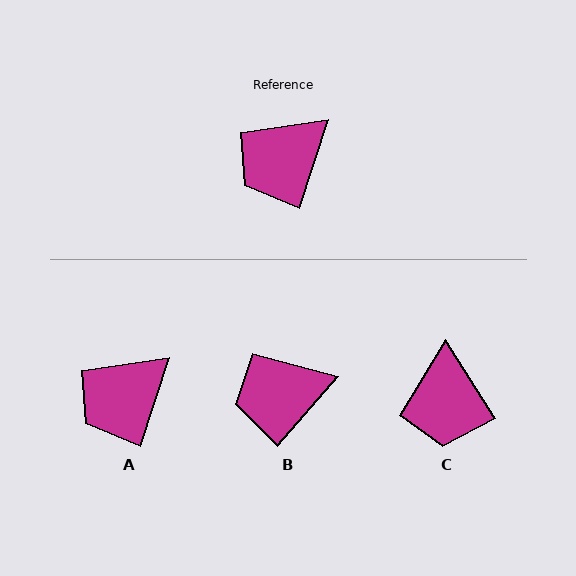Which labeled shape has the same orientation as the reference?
A.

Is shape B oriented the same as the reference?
No, it is off by about 23 degrees.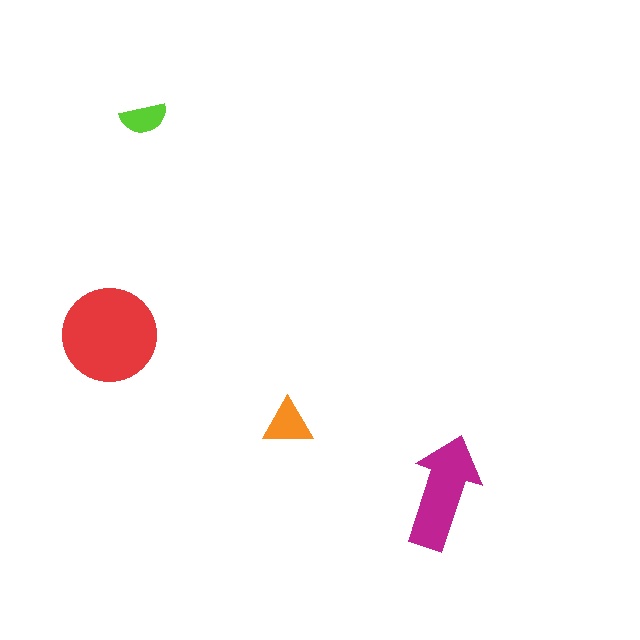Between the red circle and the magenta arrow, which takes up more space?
The red circle.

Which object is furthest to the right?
The magenta arrow is rightmost.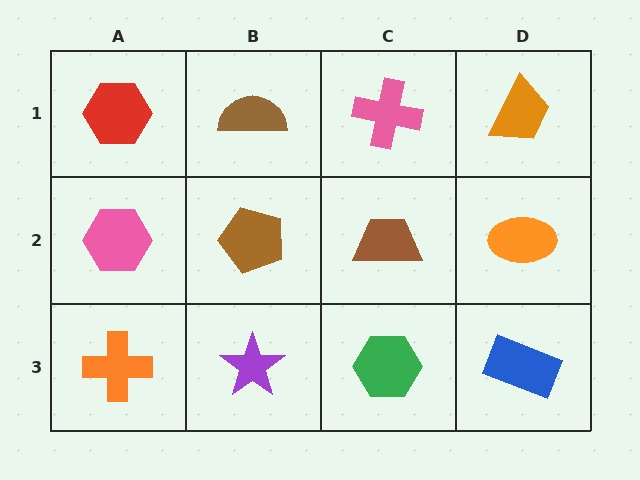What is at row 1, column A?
A red hexagon.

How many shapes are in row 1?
4 shapes.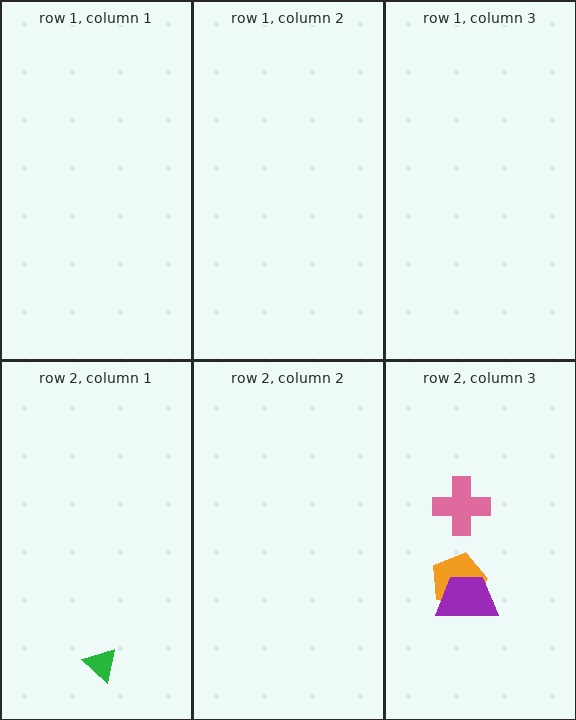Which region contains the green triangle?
The row 2, column 1 region.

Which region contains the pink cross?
The row 2, column 3 region.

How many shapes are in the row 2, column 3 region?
3.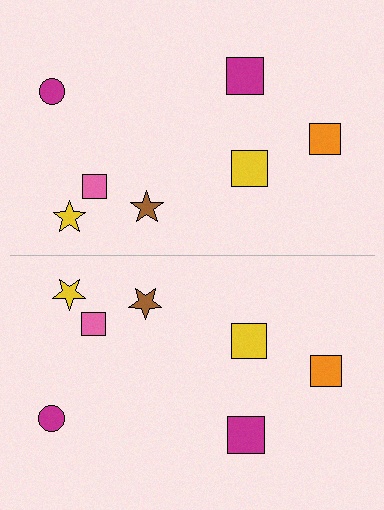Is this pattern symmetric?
Yes, this pattern has bilateral (reflection) symmetry.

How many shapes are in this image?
There are 14 shapes in this image.